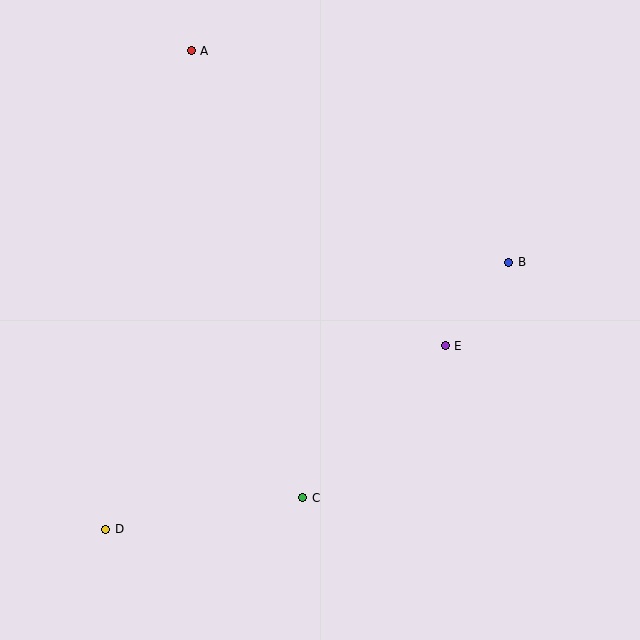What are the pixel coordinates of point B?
Point B is at (509, 262).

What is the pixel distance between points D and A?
The distance between D and A is 486 pixels.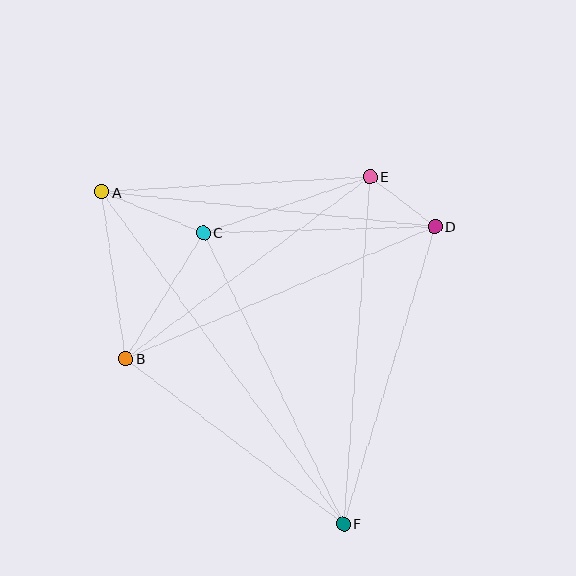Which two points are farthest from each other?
Points A and F are farthest from each other.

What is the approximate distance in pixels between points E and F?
The distance between E and F is approximately 348 pixels.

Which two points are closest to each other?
Points D and E are closest to each other.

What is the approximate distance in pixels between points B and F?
The distance between B and F is approximately 273 pixels.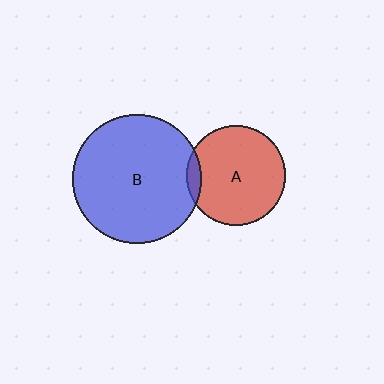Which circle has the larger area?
Circle B (blue).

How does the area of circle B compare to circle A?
Approximately 1.7 times.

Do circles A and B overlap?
Yes.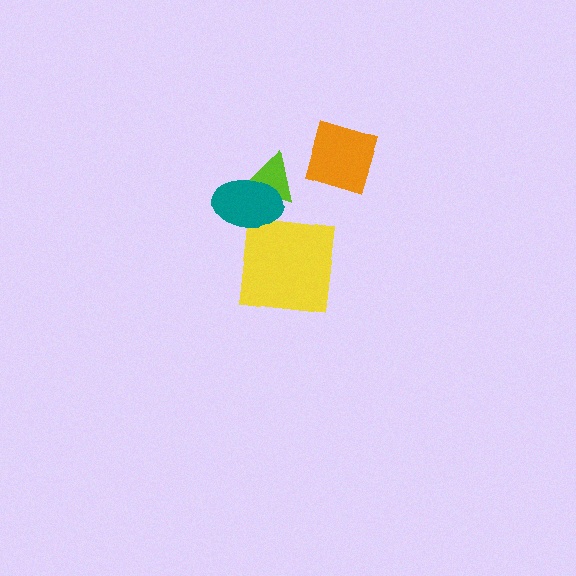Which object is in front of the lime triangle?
The teal ellipse is in front of the lime triangle.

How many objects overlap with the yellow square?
0 objects overlap with the yellow square.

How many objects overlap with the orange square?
0 objects overlap with the orange square.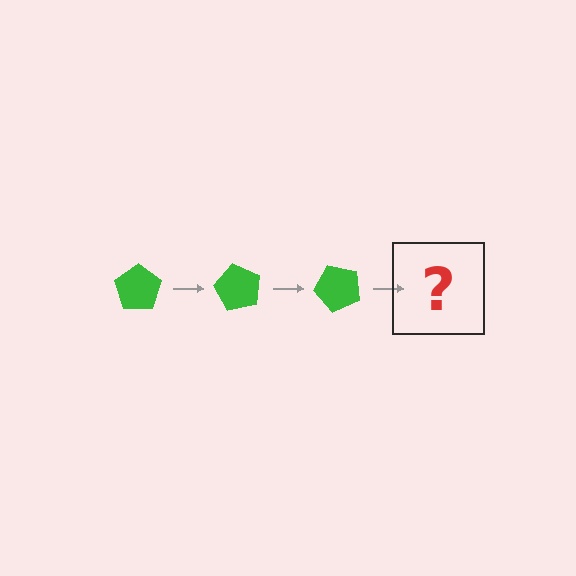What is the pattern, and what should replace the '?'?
The pattern is that the pentagon rotates 60 degrees each step. The '?' should be a green pentagon rotated 180 degrees.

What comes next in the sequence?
The next element should be a green pentagon rotated 180 degrees.